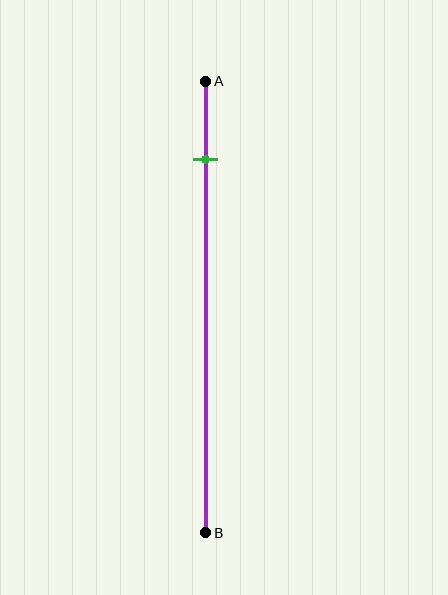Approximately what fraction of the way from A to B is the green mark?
The green mark is approximately 15% of the way from A to B.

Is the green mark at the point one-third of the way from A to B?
No, the mark is at about 15% from A, not at the 33% one-third point.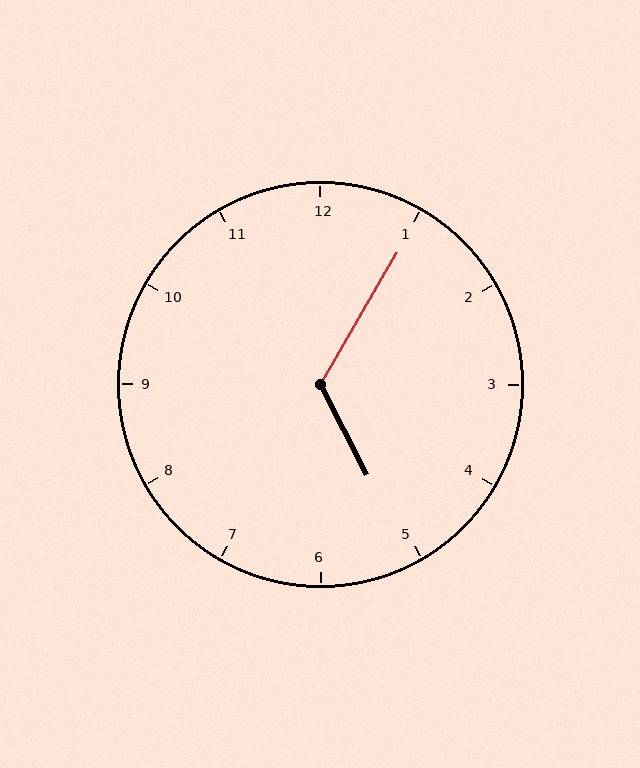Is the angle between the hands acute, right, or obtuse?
It is obtuse.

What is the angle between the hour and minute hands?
Approximately 122 degrees.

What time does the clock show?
5:05.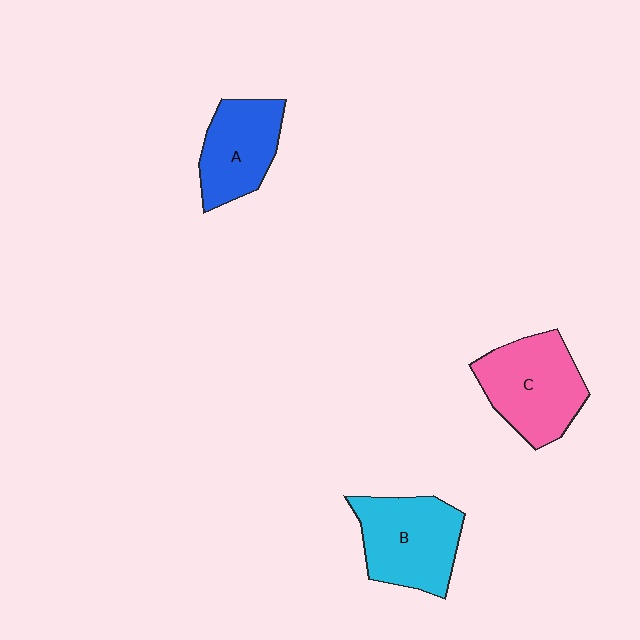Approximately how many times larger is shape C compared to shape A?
Approximately 1.3 times.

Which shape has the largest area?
Shape C (pink).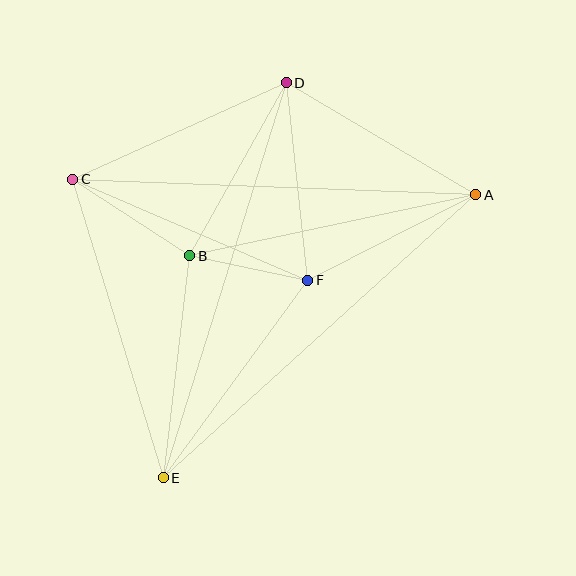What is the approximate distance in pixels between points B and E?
The distance between B and E is approximately 223 pixels.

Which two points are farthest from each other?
Points A and E are farthest from each other.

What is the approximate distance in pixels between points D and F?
The distance between D and F is approximately 199 pixels.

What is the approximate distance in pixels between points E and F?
The distance between E and F is approximately 244 pixels.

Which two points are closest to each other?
Points B and F are closest to each other.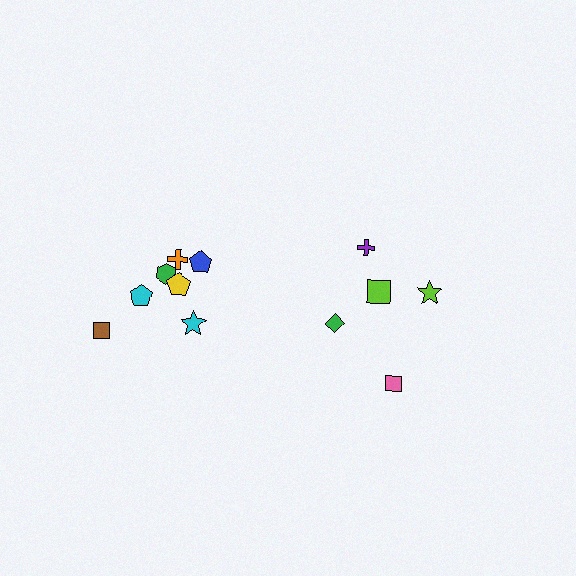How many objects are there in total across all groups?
There are 12 objects.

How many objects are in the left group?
There are 7 objects.